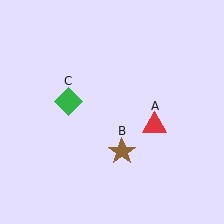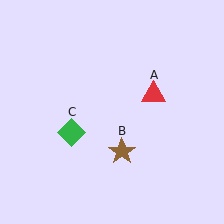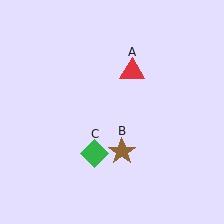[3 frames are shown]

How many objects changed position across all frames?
2 objects changed position: red triangle (object A), green diamond (object C).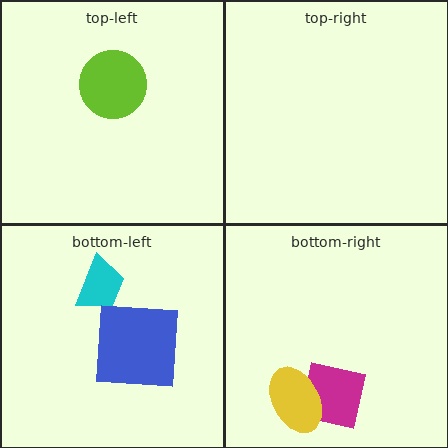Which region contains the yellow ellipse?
The bottom-right region.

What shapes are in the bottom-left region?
The cyan trapezoid, the blue square.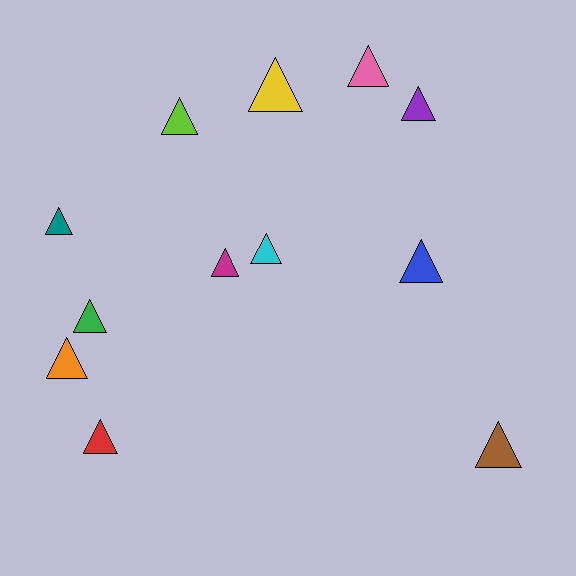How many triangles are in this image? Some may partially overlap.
There are 12 triangles.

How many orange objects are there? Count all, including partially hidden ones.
There is 1 orange object.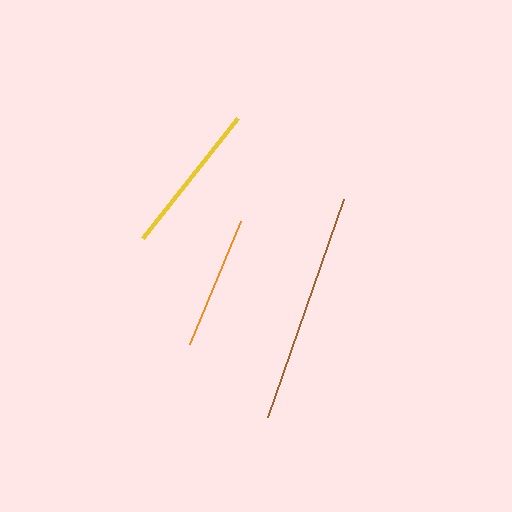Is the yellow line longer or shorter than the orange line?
The yellow line is longer than the orange line.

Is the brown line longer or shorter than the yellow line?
The brown line is longer than the yellow line.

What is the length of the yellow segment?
The yellow segment is approximately 153 pixels long.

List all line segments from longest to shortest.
From longest to shortest: brown, yellow, orange.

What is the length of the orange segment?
The orange segment is approximately 134 pixels long.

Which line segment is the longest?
The brown line is the longest at approximately 231 pixels.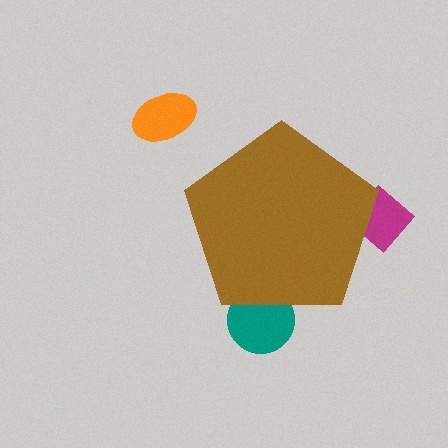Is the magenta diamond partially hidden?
Yes, the magenta diamond is partially hidden behind the brown pentagon.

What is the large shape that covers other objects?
A brown pentagon.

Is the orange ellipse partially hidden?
No, the orange ellipse is fully visible.